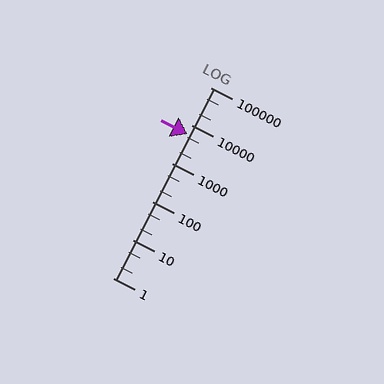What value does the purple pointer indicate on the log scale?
The pointer indicates approximately 6000.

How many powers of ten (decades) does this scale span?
The scale spans 5 decades, from 1 to 100000.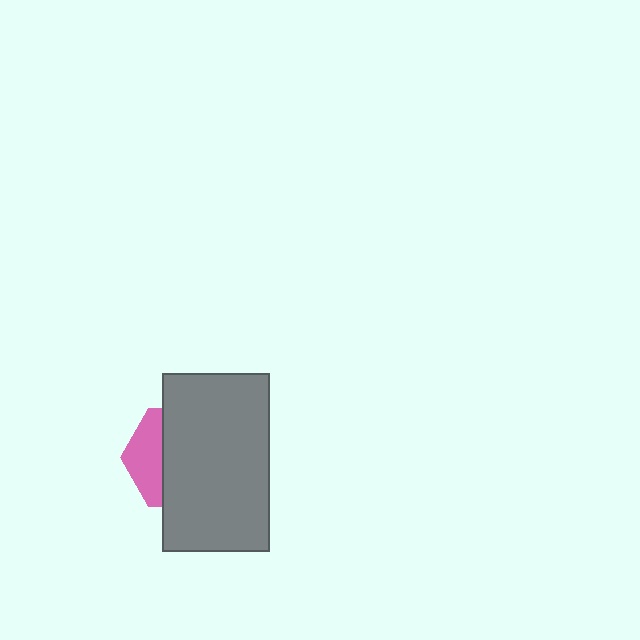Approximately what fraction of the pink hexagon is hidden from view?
Roughly 68% of the pink hexagon is hidden behind the gray rectangle.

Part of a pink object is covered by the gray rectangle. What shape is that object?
It is a hexagon.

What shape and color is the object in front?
The object in front is a gray rectangle.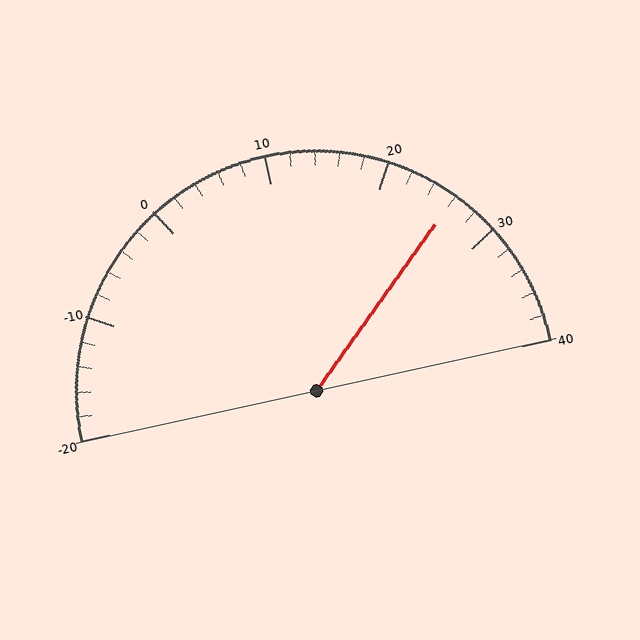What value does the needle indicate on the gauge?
The needle indicates approximately 26.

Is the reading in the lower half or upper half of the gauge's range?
The reading is in the upper half of the range (-20 to 40).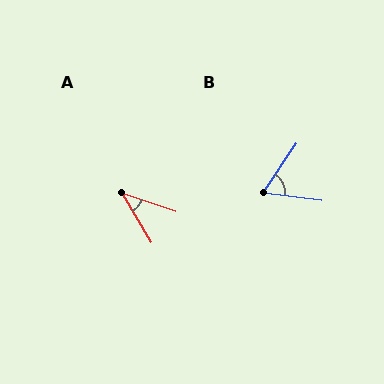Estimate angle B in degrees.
Approximately 63 degrees.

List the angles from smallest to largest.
A (41°), B (63°).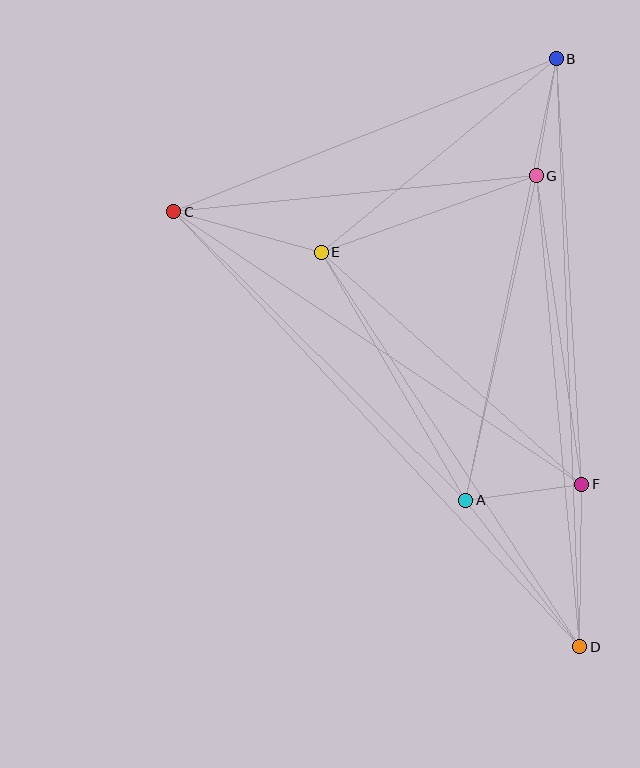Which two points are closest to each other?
Points A and F are closest to each other.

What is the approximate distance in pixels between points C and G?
The distance between C and G is approximately 365 pixels.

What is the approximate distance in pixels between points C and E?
The distance between C and E is approximately 153 pixels.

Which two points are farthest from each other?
Points C and D are farthest from each other.